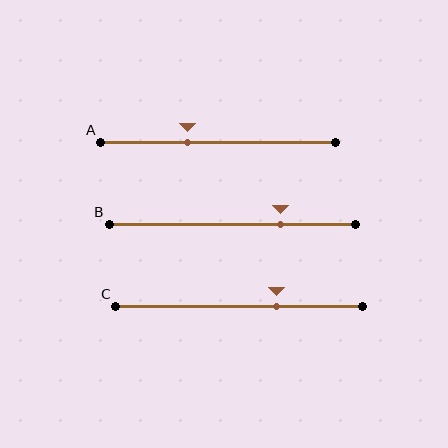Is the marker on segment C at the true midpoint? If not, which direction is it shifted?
No, the marker on segment C is shifted to the right by about 15% of the segment length.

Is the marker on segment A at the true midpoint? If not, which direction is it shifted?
No, the marker on segment A is shifted to the left by about 13% of the segment length.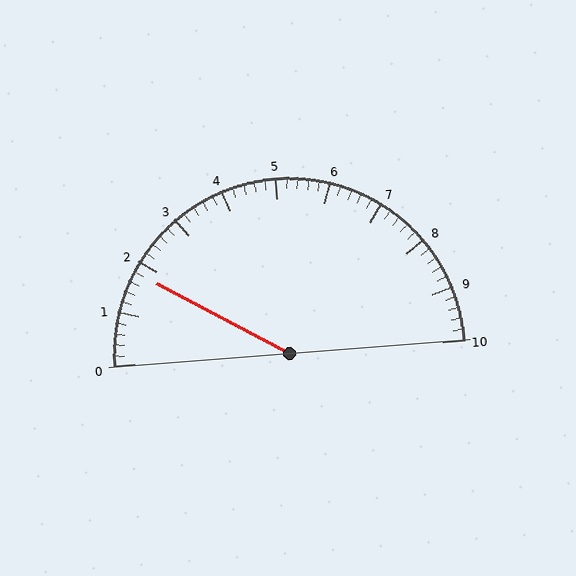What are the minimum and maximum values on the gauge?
The gauge ranges from 0 to 10.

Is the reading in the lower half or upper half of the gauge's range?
The reading is in the lower half of the range (0 to 10).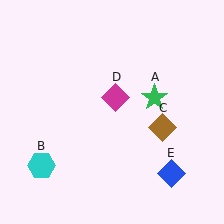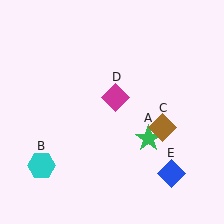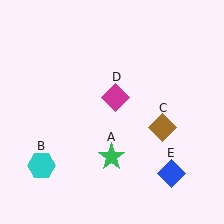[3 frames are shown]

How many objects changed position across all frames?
1 object changed position: green star (object A).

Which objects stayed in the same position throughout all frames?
Cyan hexagon (object B) and brown diamond (object C) and magenta diamond (object D) and blue diamond (object E) remained stationary.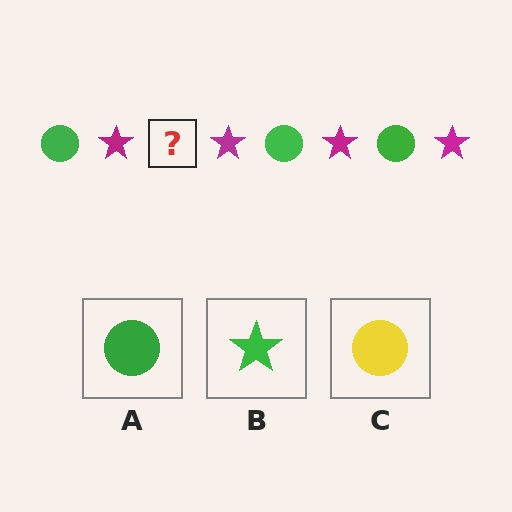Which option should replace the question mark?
Option A.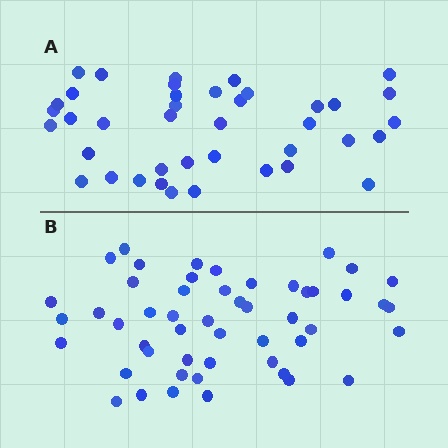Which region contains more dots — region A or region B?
Region B (the bottom region) has more dots.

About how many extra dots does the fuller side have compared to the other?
Region B has roughly 12 or so more dots than region A.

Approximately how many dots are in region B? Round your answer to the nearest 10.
About 50 dots. (The exact count is 51, which rounds to 50.)